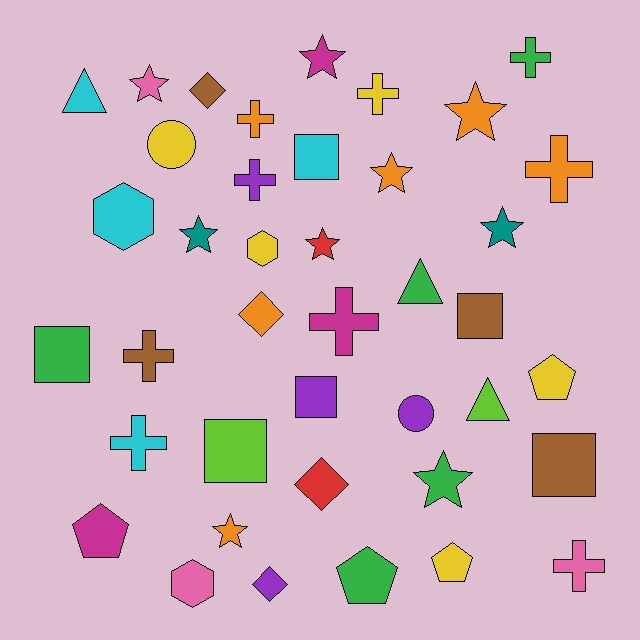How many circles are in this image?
There are 2 circles.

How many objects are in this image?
There are 40 objects.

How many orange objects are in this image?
There are 6 orange objects.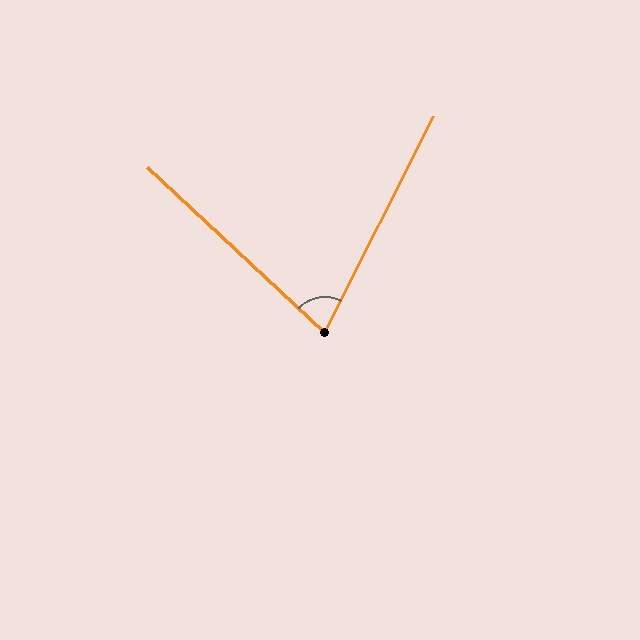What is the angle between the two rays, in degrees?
Approximately 74 degrees.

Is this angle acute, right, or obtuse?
It is acute.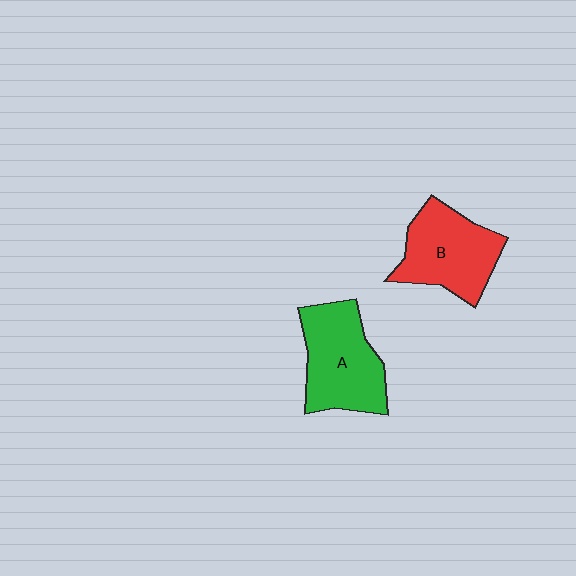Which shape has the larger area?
Shape A (green).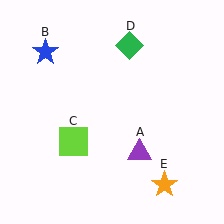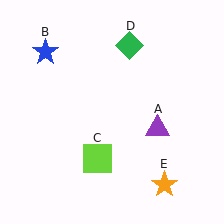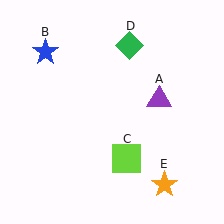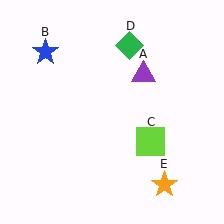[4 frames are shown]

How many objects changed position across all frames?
2 objects changed position: purple triangle (object A), lime square (object C).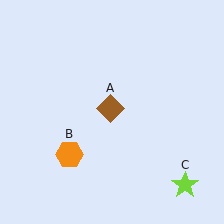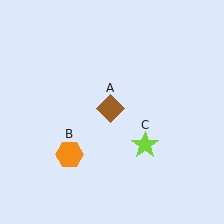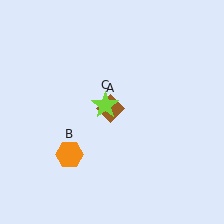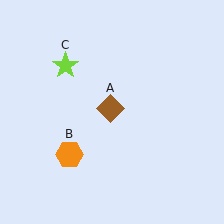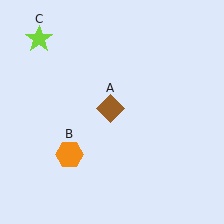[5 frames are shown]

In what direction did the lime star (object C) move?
The lime star (object C) moved up and to the left.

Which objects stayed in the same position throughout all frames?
Brown diamond (object A) and orange hexagon (object B) remained stationary.